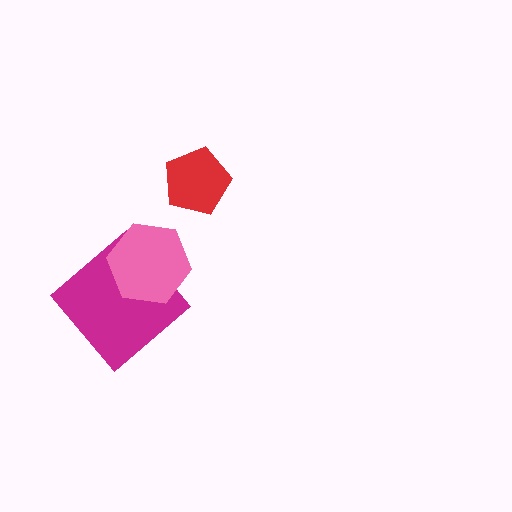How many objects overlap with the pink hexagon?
1 object overlaps with the pink hexagon.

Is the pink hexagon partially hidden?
No, no other shape covers it.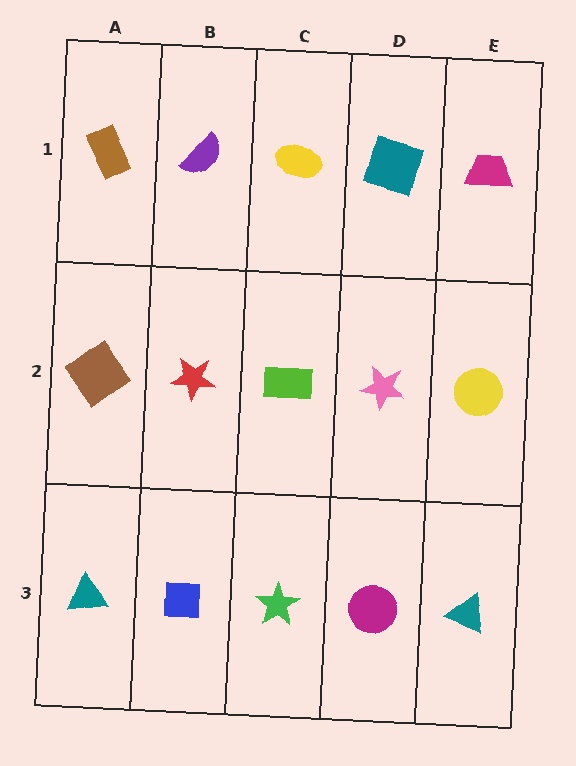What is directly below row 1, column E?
A yellow circle.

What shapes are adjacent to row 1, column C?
A lime rectangle (row 2, column C), a purple semicircle (row 1, column B), a teal square (row 1, column D).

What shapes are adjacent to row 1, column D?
A pink star (row 2, column D), a yellow ellipse (row 1, column C), a magenta trapezoid (row 1, column E).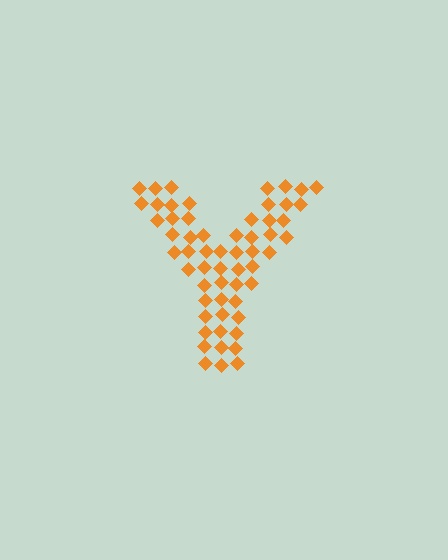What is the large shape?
The large shape is the letter Y.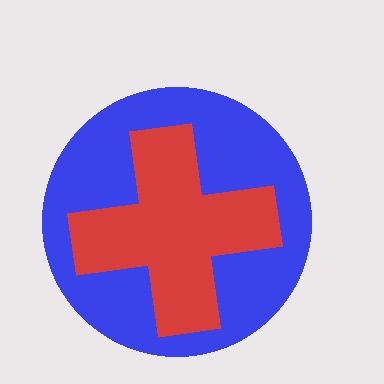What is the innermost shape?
The red cross.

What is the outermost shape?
The blue circle.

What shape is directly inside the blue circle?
The red cross.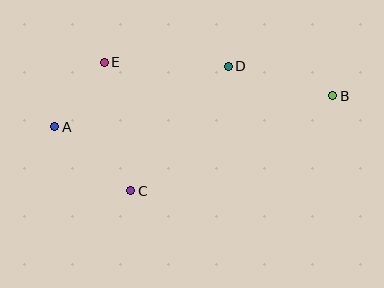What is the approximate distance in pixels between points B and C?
The distance between B and C is approximately 223 pixels.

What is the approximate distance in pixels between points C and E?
The distance between C and E is approximately 131 pixels.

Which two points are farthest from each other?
Points A and B are farthest from each other.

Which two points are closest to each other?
Points A and E are closest to each other.